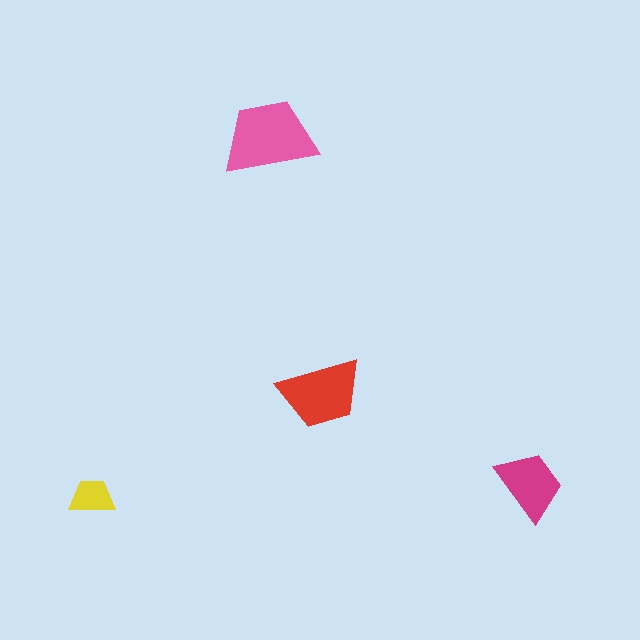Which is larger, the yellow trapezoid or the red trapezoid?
The red one.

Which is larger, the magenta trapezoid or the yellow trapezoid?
The magenta one.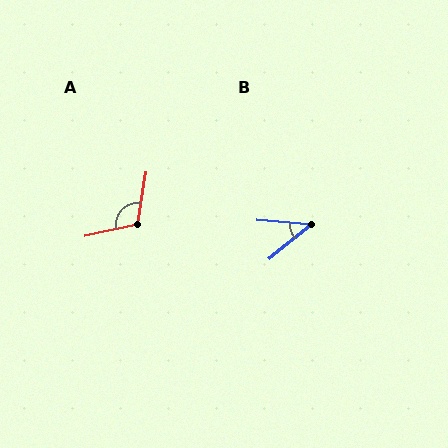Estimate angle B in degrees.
Approximately 44 degrees.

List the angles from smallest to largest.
B (44°), A (111°).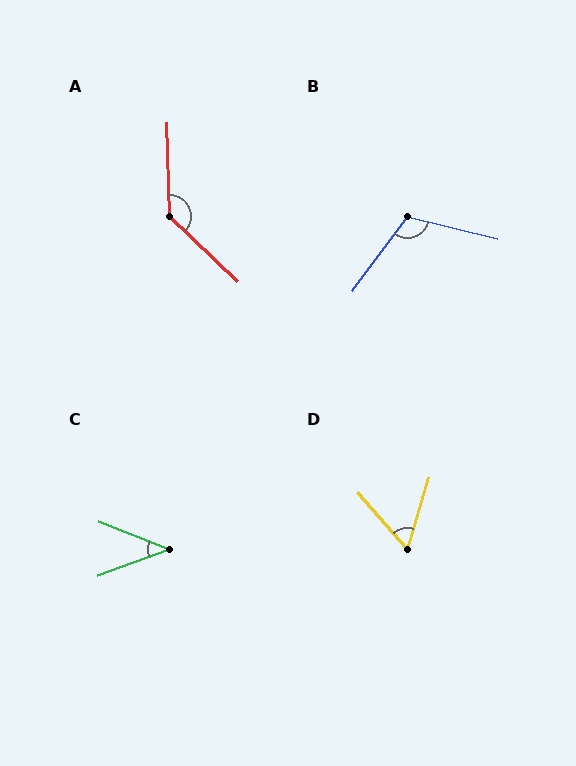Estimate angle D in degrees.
Approximately 58 degrees.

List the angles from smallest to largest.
C (41°), D (58°), B (113°), A (135°).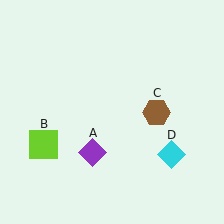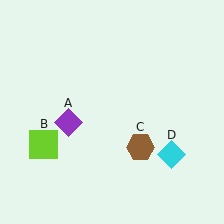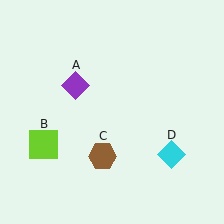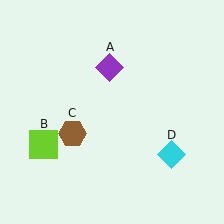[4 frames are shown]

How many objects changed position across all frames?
2 objects changed position: purple diamond (object A), brown hexagon (object C).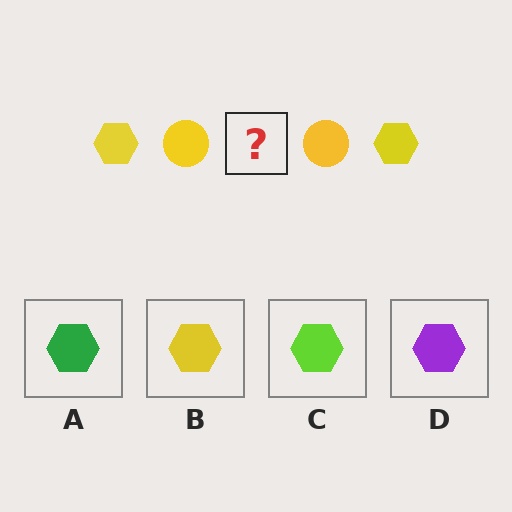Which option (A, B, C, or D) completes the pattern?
B.